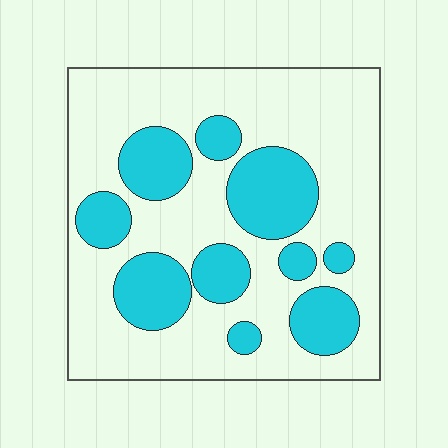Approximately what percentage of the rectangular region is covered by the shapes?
Approximately 30%.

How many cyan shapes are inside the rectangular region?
10.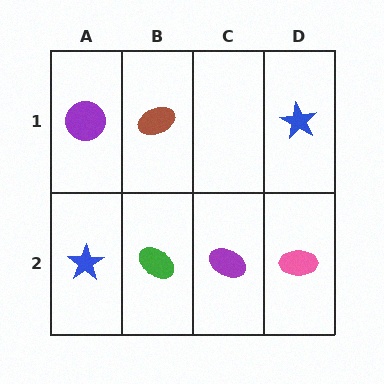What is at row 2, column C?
A purple ellipse.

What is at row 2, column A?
A blue star.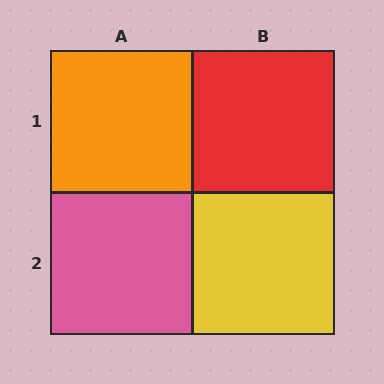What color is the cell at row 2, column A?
Pink.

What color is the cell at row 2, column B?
Yellow.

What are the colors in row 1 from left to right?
Orange, red.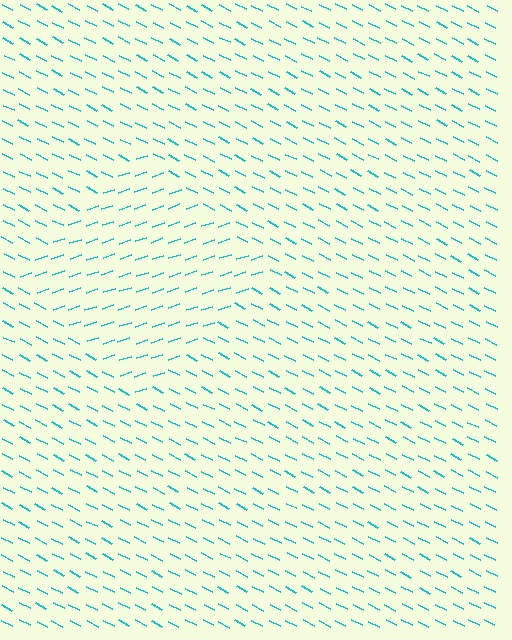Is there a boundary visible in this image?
Yes, there is a texture boundary formed by a change in line orientation.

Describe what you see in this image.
The image is filled with small cyan line segments. A diamond region in the image has lines oriented differently from the surrounding lines, creating a visible texture boundary.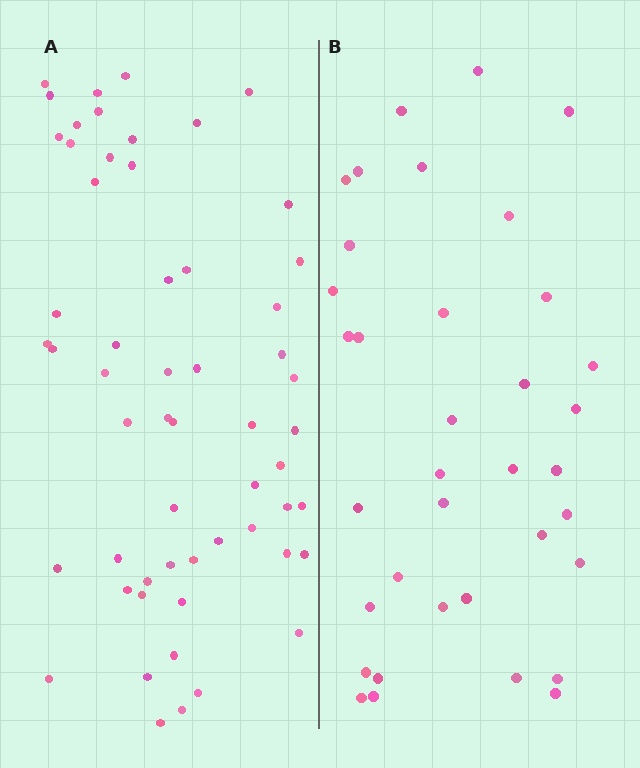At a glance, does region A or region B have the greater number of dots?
Region A (the left region) has more dots.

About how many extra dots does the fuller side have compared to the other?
Region A has approximately 20 more dots than region B.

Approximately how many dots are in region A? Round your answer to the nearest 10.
About 60 dots. (The exact count is 57, which rounds to 60.)